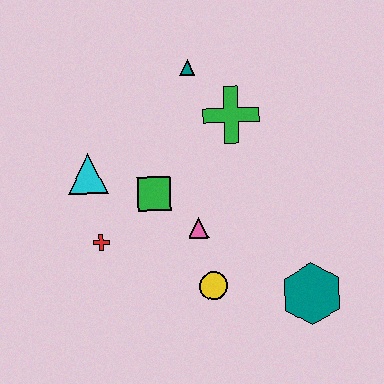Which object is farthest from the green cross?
The teal hexagon is farthest from the green cross.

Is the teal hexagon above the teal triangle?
No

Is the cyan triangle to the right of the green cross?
No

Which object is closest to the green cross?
The teal triangle is closest to the green cross.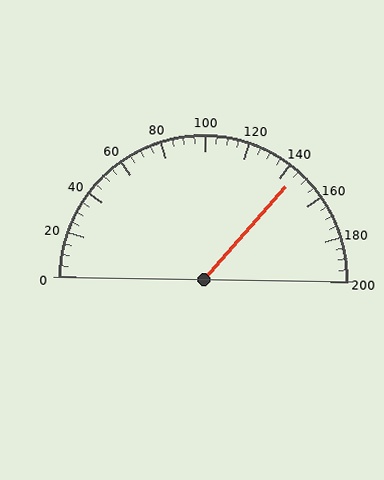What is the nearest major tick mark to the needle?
The nearest major tick mark is 140.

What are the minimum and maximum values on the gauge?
The gauge ranges from 0 to 200.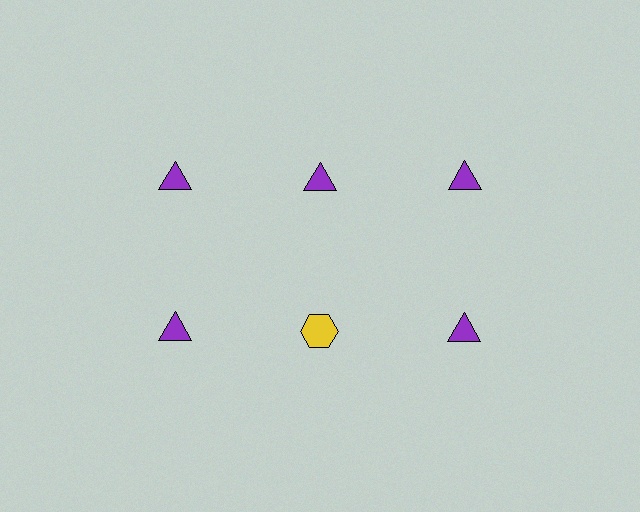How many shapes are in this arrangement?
There are 6 shapes arranged in a grid pattern.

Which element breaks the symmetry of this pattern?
The yellow hexagon in the second row, second from left column breaks the symmetry. All other shapes are purple triangles.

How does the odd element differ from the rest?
It differs in both color (yellow instead of purple) and shape (hexagon instead of triangle).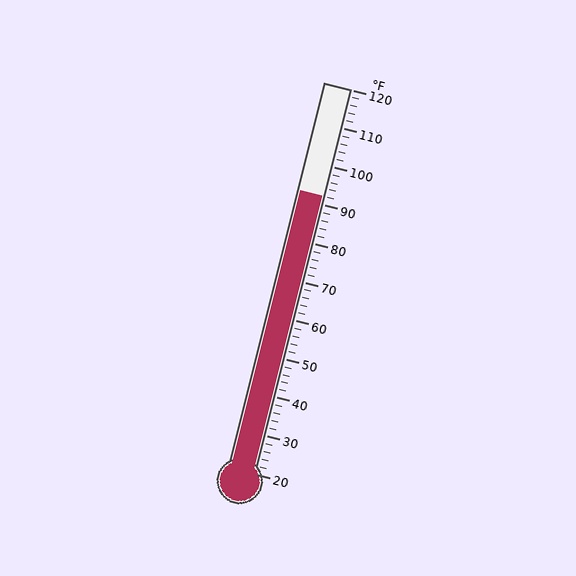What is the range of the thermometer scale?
The thermometer scale ranges from 20°F to 120°F.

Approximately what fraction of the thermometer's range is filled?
The thermometer is filled to approximately 70% of its range.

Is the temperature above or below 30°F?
The temperature is above 30°F.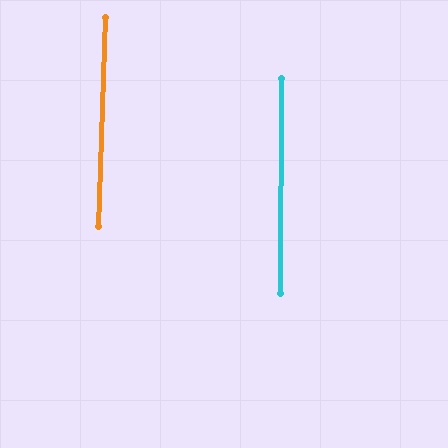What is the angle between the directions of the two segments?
Approximately 2 degrees.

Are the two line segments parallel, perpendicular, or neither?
Parallel — their directions differ by only 1.7°.